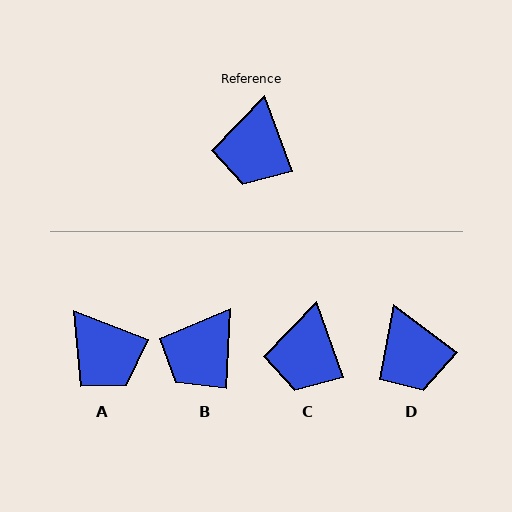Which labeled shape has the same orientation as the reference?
C.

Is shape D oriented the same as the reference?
No, it is off by about 33 degrees.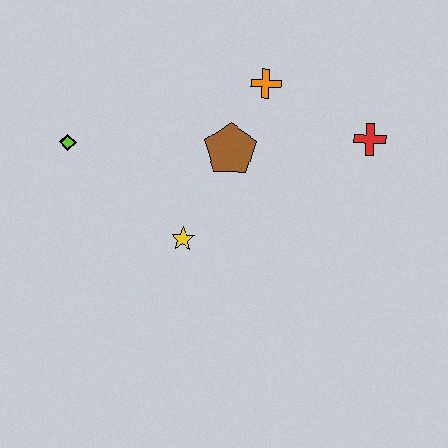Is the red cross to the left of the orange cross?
No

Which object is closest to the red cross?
The orange cross is closest to the red cross.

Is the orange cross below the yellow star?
No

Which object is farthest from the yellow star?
The red cross is farthest from the yellow star.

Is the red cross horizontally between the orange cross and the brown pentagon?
No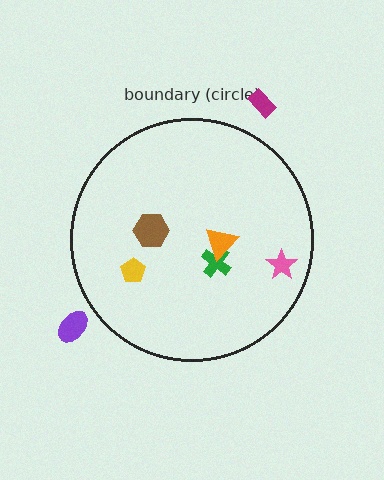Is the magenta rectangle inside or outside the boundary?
Outside.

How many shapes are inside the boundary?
5 inside, 2 outside.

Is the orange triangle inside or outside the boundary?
Inside.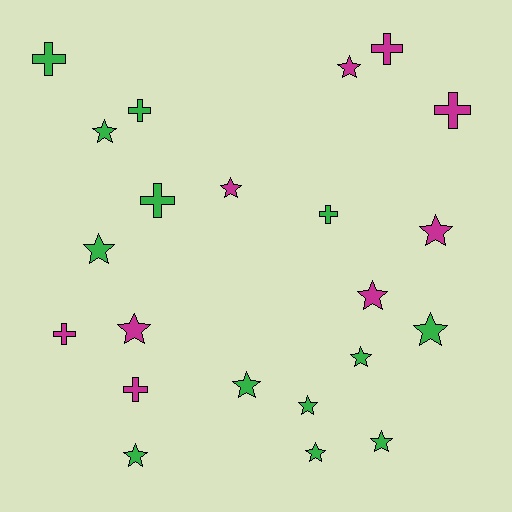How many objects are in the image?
There are 22 objects.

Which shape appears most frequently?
Star, with 14 objects.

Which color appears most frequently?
Green, with 13 objects.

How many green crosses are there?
There are 4 green crosses.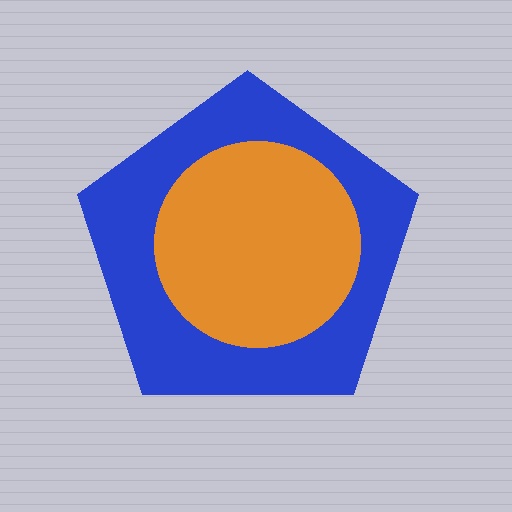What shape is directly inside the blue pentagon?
The orange circle.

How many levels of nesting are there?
2.